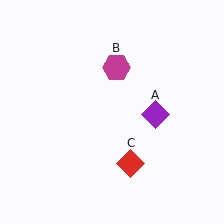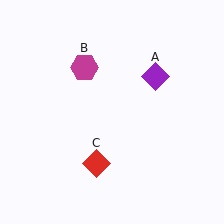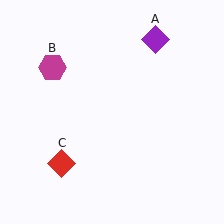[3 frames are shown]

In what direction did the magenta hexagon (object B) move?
The magenta hexagon (object B) moved left.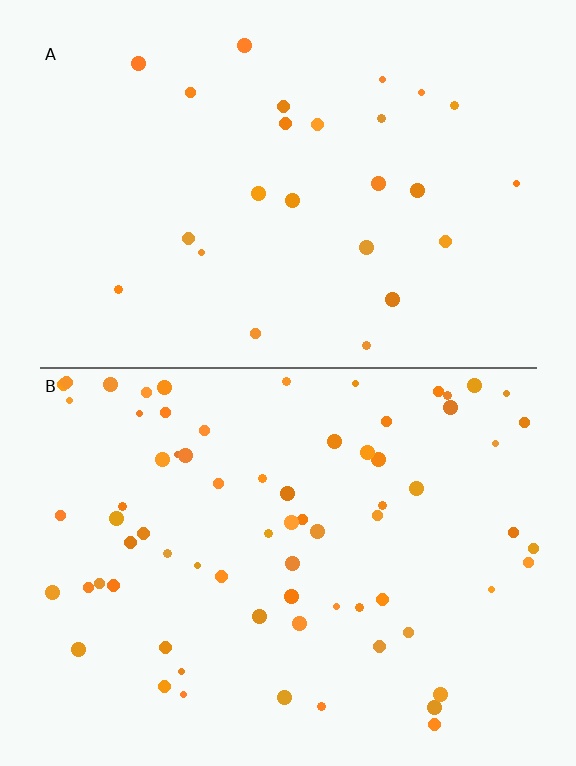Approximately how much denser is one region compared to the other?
Approximately 2.8× — region B over region A.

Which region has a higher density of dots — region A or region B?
B (the bottom).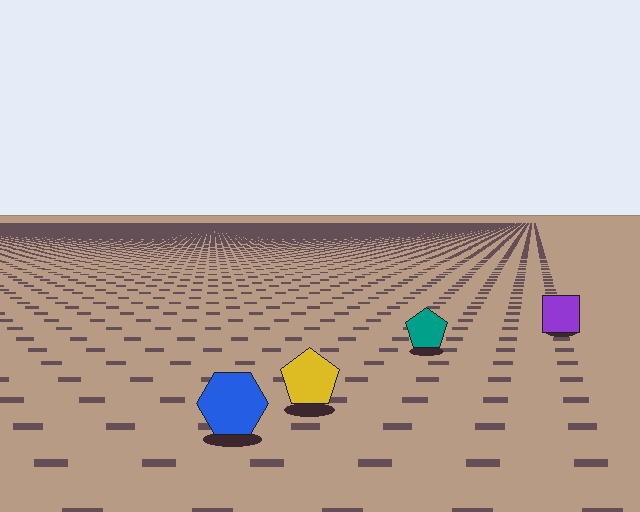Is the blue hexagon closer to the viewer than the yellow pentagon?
Yes. The blue hexagon is closer — you can tell from the texture gradient: the ground texture is coarser near it.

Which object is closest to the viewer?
The blue hexagon is closest. The texture marks near it are larger and more spread out.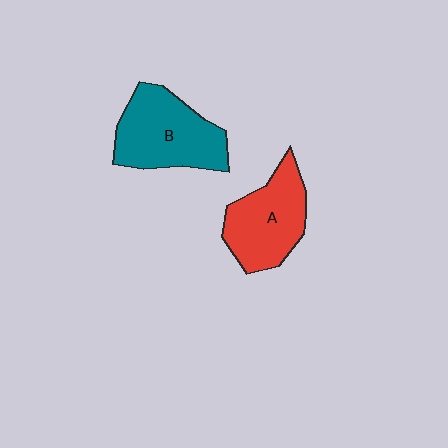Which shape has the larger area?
Shape B (teal).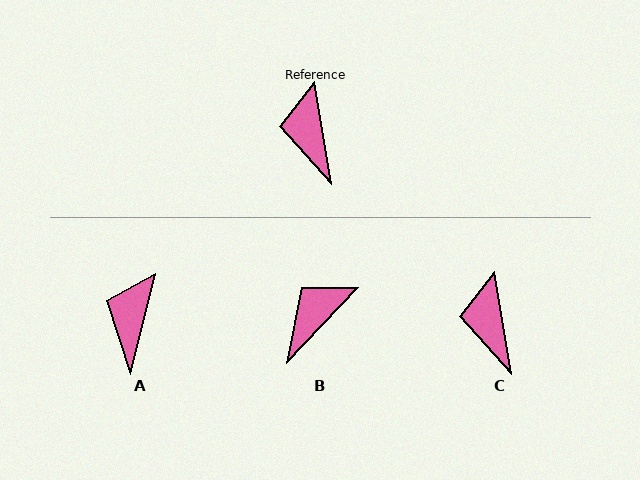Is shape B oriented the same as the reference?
No, it is off by about 53 degrees.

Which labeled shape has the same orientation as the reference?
C.